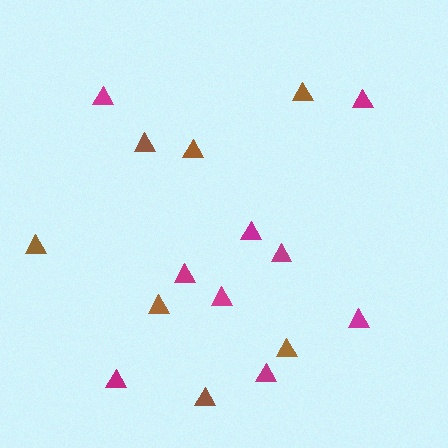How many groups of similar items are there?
There are 2 groups: one group of magenta triangles (9) and one group of brown triangles (7).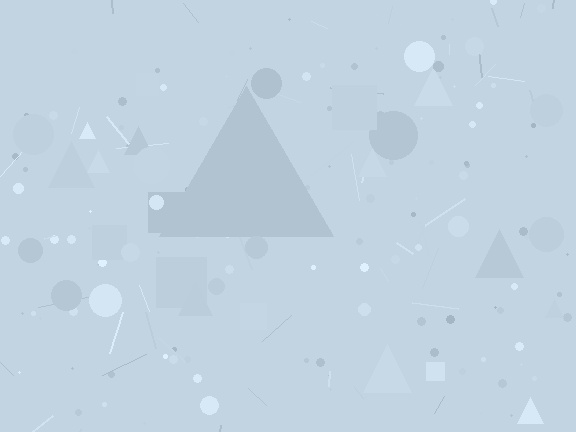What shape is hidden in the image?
A triangle is hidden in the image.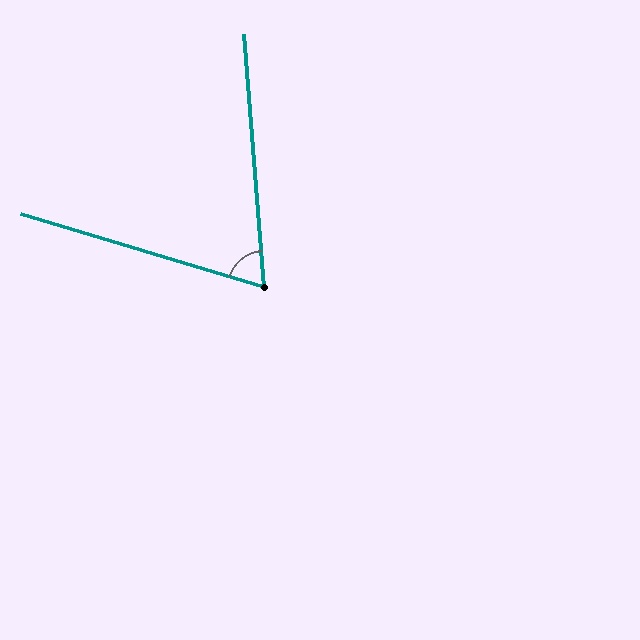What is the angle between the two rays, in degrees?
Approximately 69 degrees.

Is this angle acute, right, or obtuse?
It is acute.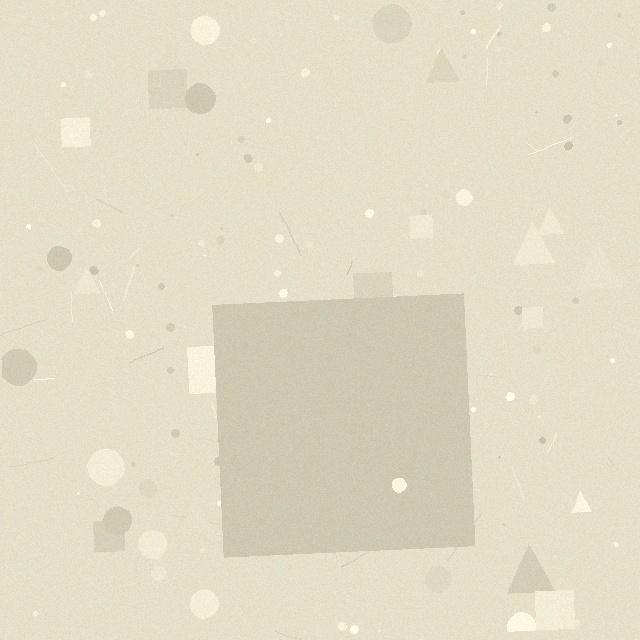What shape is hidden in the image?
A square is hidden in the image.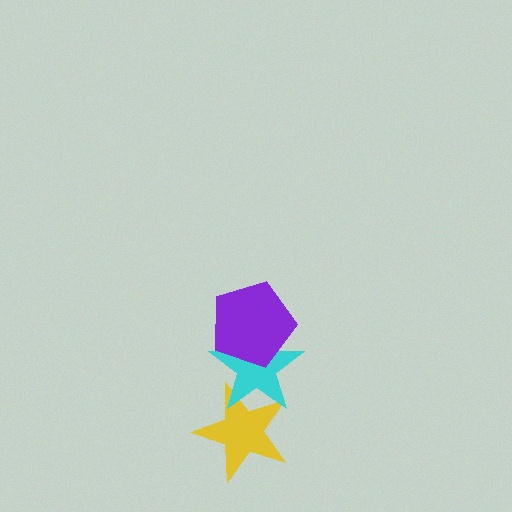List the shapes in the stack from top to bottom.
From top to bottom: the purple pentagon, the cyan star, the yellow star.